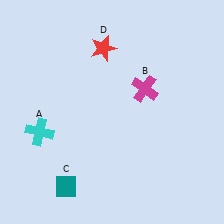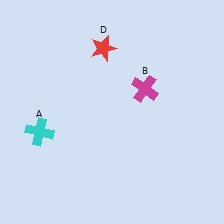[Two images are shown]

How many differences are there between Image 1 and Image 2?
There is 1 difference between the two images.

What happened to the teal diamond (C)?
The teal diamond (C) was removed in Image 2. It was in the bottom-left area of Image 1.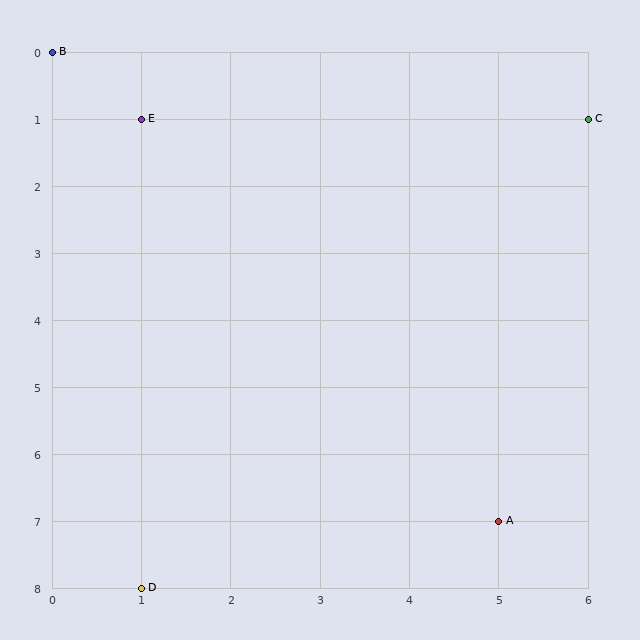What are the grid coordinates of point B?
Point B is at grid coordinates (0, 0).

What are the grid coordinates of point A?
Point A is at grid coordinates (5, 7).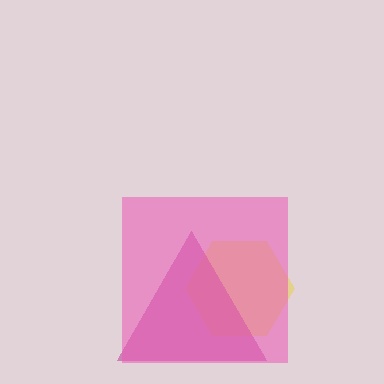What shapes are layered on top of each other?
The layered shapes are: a yellow hexagon, a magenta triangle, a pink square.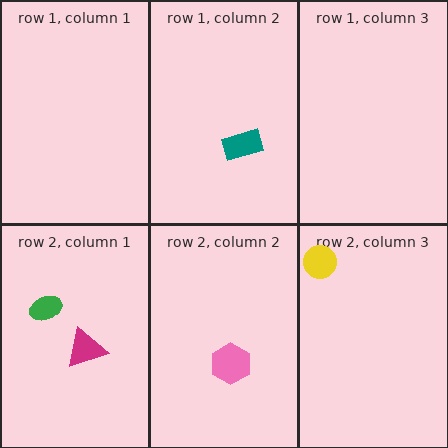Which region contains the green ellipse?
The row 2, column 1 region.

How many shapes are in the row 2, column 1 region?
2.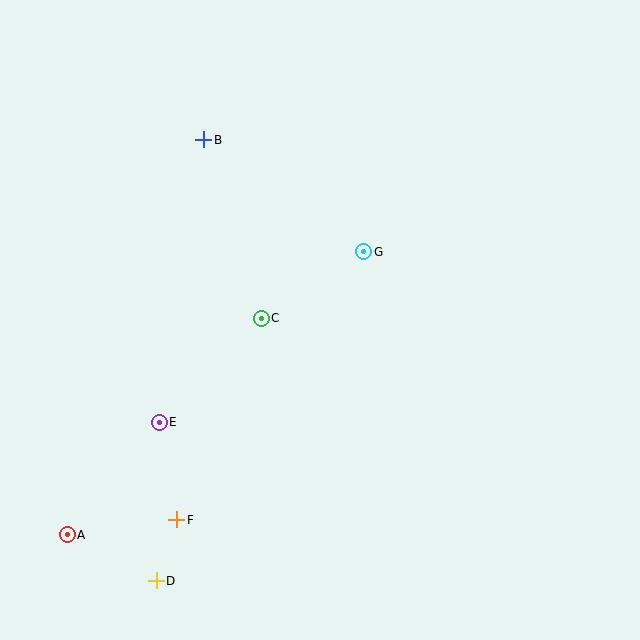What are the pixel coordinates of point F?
Point F is at (177, 520).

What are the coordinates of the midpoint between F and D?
The midpoint between F and D is at (166, 550).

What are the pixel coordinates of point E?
Point E is at (159, 422).